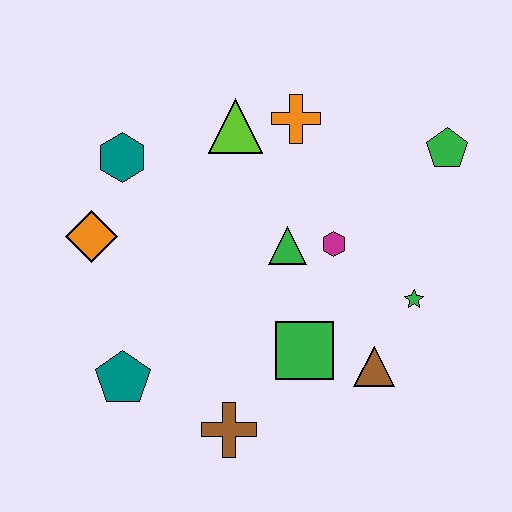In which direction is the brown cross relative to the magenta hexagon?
The brown cross is below the magenta hexagon.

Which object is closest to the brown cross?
The green square is closest to the brown cross.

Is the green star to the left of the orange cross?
No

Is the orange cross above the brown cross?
Yes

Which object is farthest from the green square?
The teal hexagon is farthest from the green square.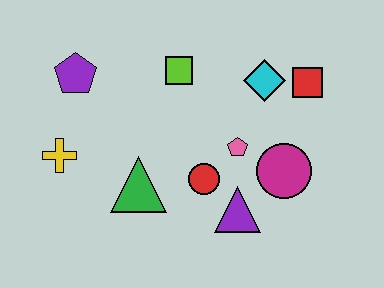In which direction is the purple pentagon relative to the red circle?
The purple pentagon is to the left of the red circle.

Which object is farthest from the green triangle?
The red square is farthest from the green triangle.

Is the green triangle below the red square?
Yes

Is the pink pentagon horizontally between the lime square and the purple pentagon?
No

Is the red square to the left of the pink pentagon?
No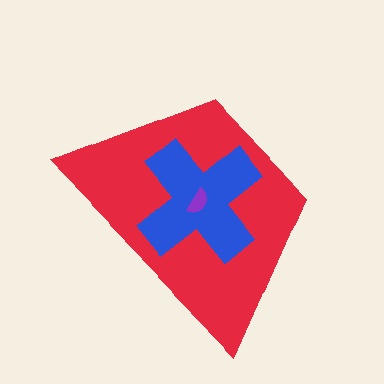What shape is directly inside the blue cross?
The purple semicircle.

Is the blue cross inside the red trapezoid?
Yes.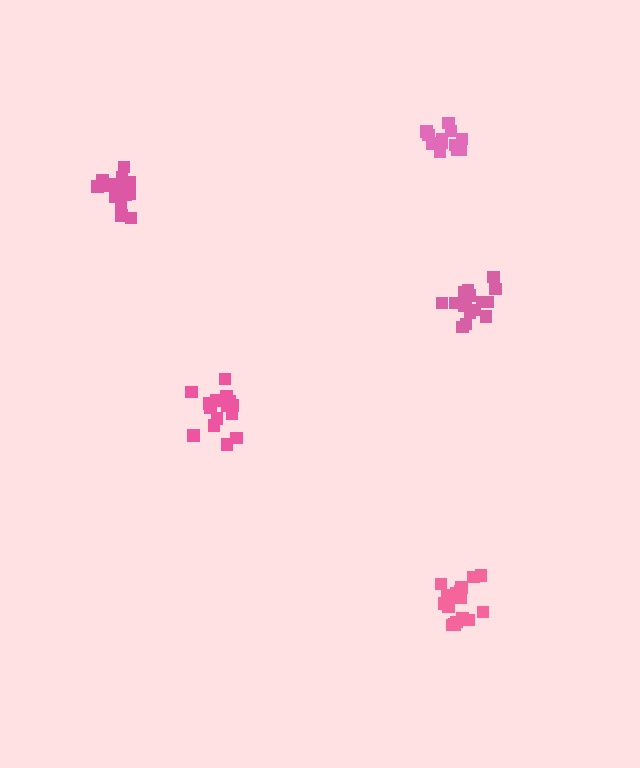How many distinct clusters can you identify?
There are 5 distinct clusters.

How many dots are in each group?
Group 1: 16 dots, Group 2: 17 dots, Group 3: 12 dots, Group 4: 18 dots, Group 5: 15 dots (78 total).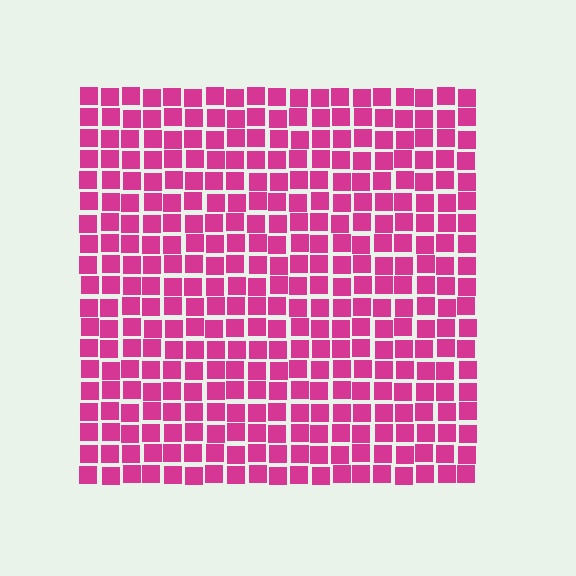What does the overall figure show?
The overall figure shows a square.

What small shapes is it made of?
It is made of small squares.